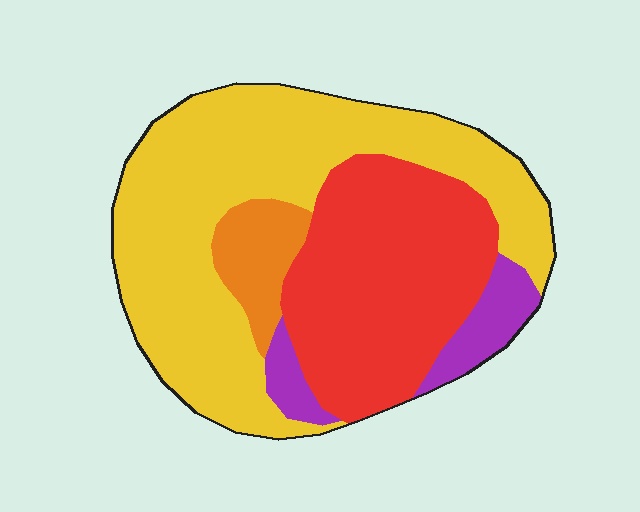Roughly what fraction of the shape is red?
Red covers about 35% of the shape.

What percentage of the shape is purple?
Purple takes up about one tenth (1/10) of the shape.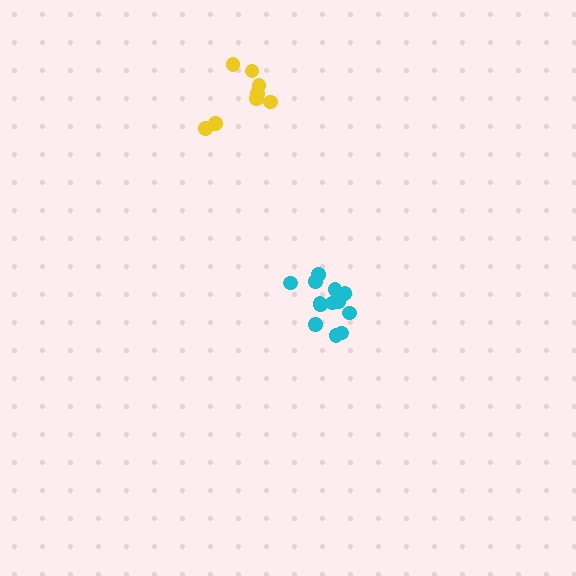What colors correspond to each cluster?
The clusters are colored: cyan, yellow.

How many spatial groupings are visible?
There are 2 spatial groupings.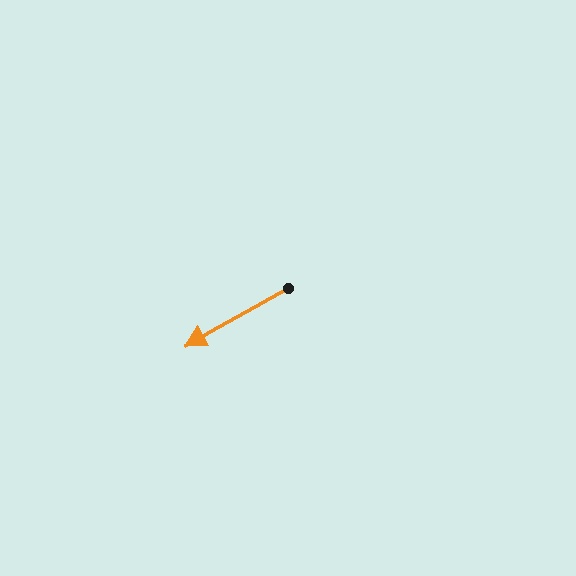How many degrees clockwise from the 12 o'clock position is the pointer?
Approximately 241 degrees.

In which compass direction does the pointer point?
Southwest.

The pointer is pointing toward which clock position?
Roughly 8 o'clock.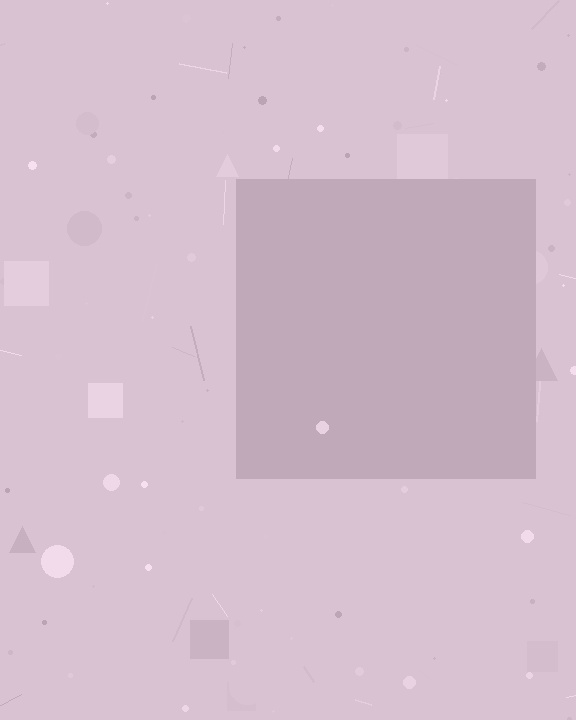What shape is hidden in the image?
A square is hidden in the image.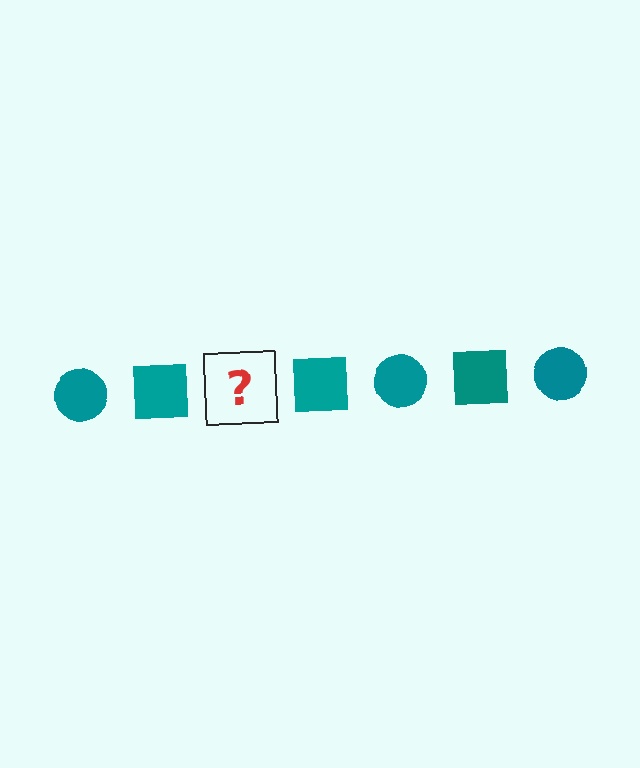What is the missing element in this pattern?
The missing element is a teal circle.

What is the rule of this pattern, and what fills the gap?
The rule is that the pattern cycles through circle, square shapes in teal. The gap should be filled with a teal circle.